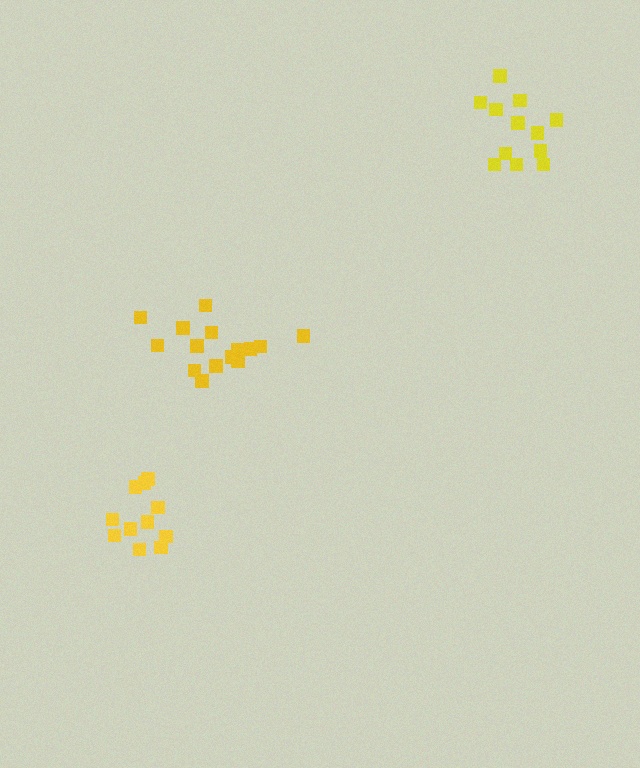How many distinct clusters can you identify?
There are 3 distinct clusters.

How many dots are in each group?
Group 1: 11 dots, Group 2: 15 dots, Group 3: 12 dots (38 total).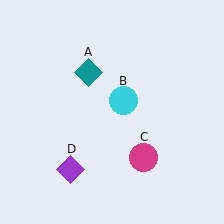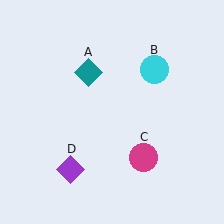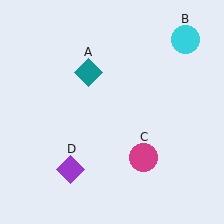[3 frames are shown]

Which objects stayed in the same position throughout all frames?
Teal diamond (object A) and magenta circle (object C) and purple diamond (object D) remained stationary.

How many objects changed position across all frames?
1 object changed position: cyan circle (object B).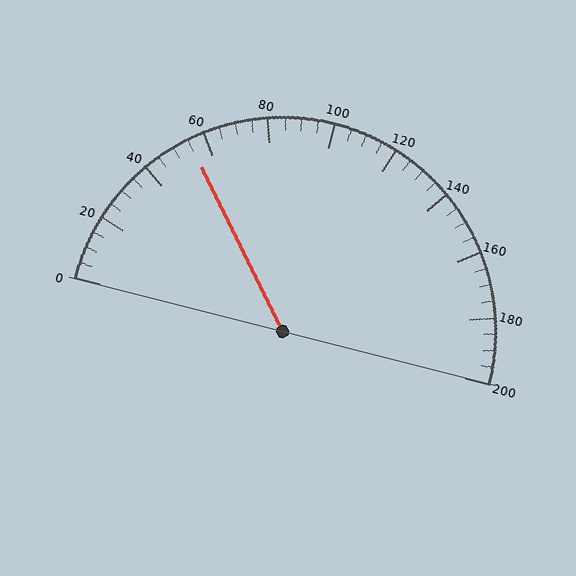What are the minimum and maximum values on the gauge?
The gauge ranges from 0 to 200.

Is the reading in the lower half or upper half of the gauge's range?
The reading is in the lower half of the range (0 to 200).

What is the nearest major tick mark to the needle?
The nearest major tick mark is 60.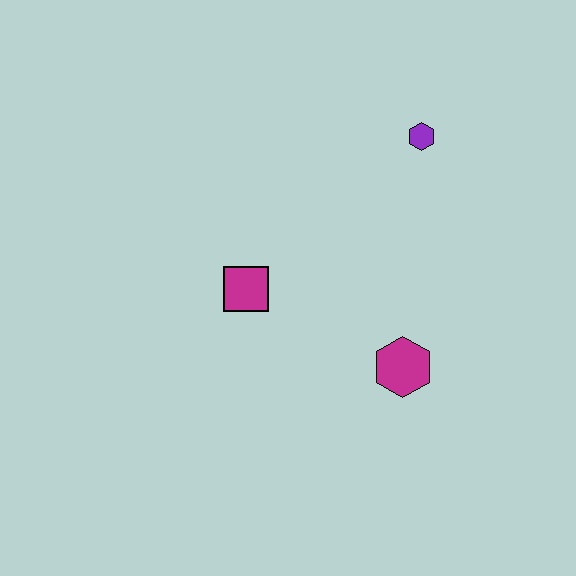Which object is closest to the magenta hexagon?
The magenta square is closest to the magenta hexagon.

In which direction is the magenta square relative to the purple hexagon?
The magenta square is to the left of the purple hexagon.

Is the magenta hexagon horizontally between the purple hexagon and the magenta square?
Yes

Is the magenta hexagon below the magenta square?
Yes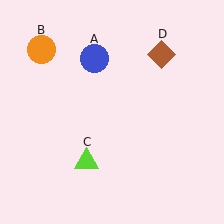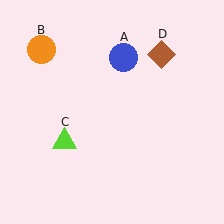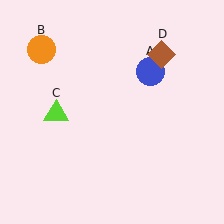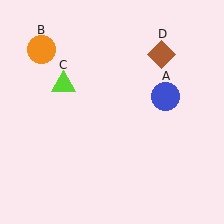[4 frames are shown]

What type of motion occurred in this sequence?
The blue circle (object A), lime triangle (object C) rotated clockwise around the center of the scene.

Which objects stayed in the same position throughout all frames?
Orange circle (object B) and brown diamond (object D) remained stationary.